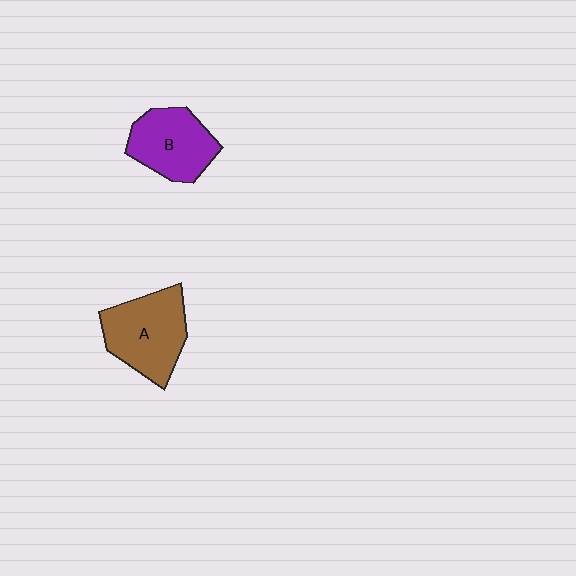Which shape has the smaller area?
Shape B (purple).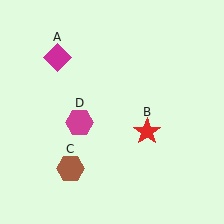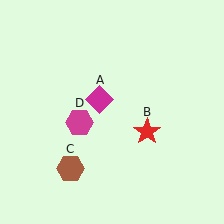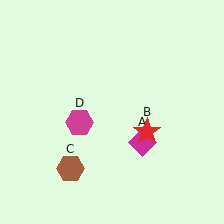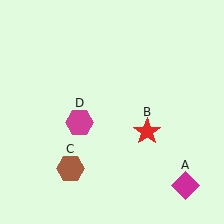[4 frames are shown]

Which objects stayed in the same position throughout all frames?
Red star (object B) and brown hexagon (object C) and magenta hexagon (object D) remained stationary.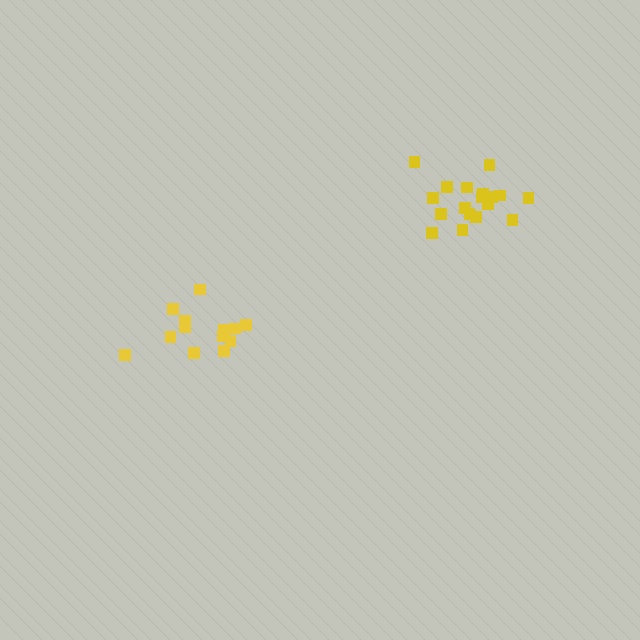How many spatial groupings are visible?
There are 2 spatial groupings.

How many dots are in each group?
Group 1: 13 dots, Group 2: 18 dots (31 total).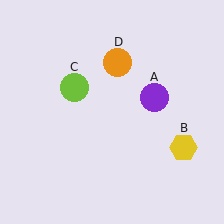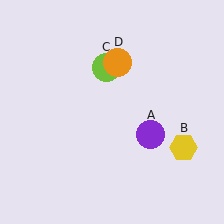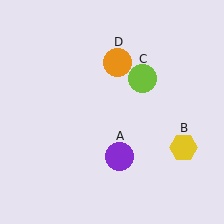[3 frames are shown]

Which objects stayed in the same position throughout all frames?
Yellow hexagon (object B) and orange circle (object D) remained stationary.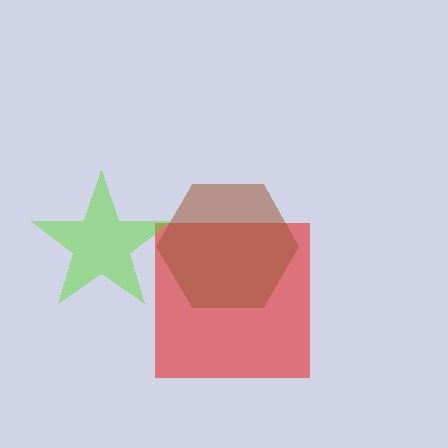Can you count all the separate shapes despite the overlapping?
Yes, there are 3 separate shapes.